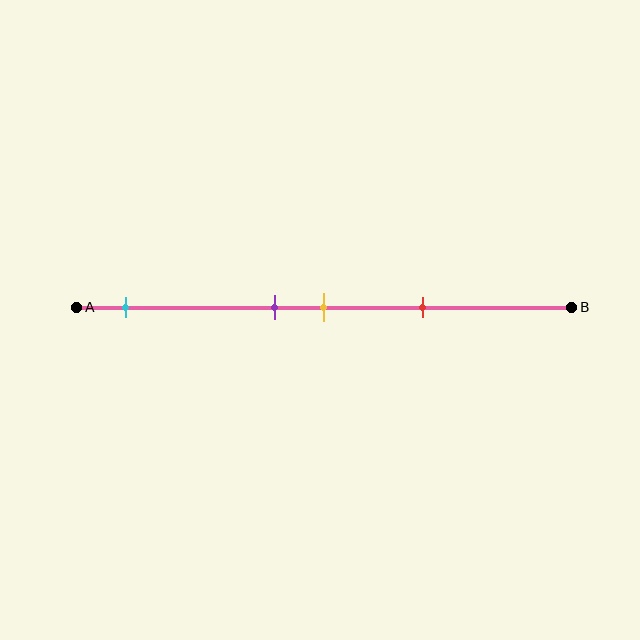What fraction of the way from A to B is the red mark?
The red mark is approximately 70% (0.7) of the way from A to B.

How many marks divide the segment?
There are 4 marks dividing the segment.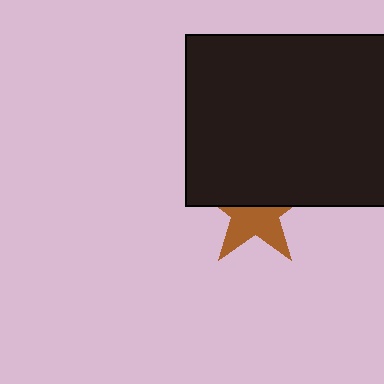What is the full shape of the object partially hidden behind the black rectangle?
The partially hidden object is a brown star.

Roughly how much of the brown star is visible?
About half of it is visible (roughly 49%).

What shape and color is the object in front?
The object in front is a black rectangle.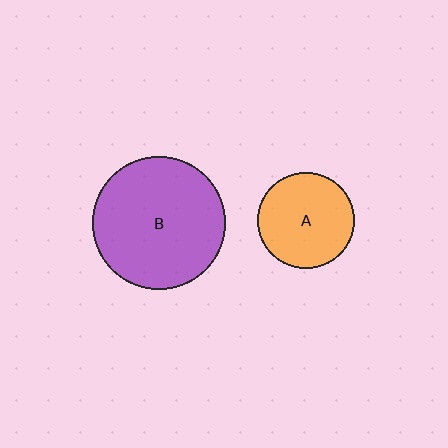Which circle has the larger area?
Circle B (purple).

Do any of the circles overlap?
No, none of the circles overlap.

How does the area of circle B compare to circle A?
Approximately 1.9 times.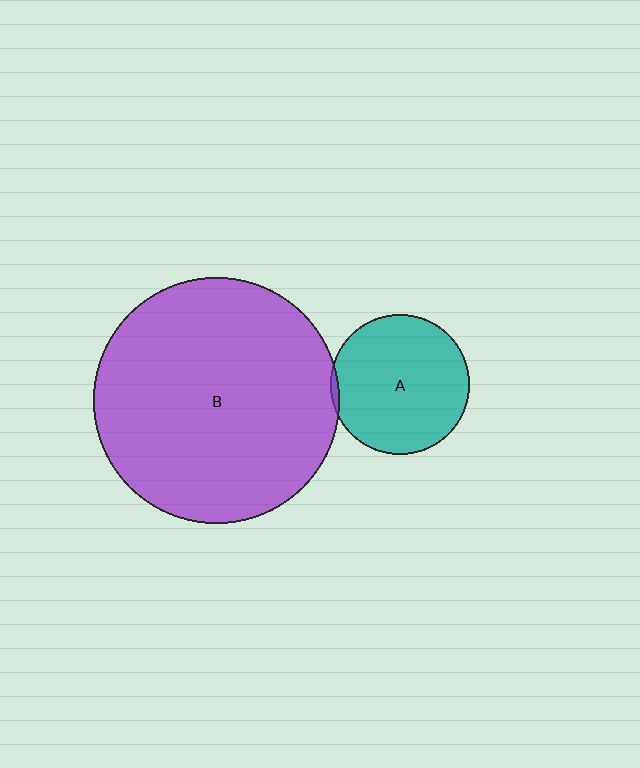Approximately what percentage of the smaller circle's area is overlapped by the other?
Approximately 5%.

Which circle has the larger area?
Circle B (purple).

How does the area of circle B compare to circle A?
Approximately 3.1 times.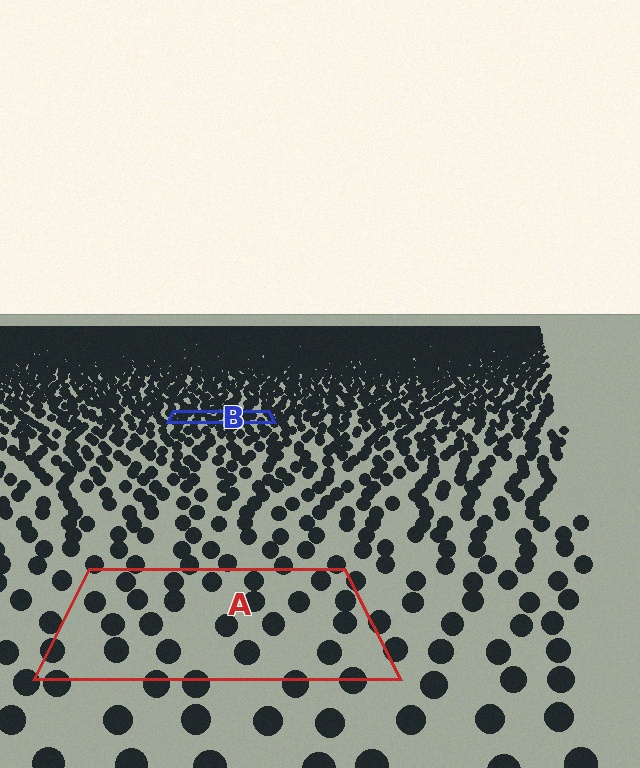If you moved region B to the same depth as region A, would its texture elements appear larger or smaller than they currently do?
They would appear larger. At a closer depth, the same texture elements are projected at a bigger on-screen size.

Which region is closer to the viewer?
Region A is closer. The texture elements there are larger and more spread out.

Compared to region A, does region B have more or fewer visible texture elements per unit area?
Region B has more texture elements per unit area — they are packed more densely because it is farther away.